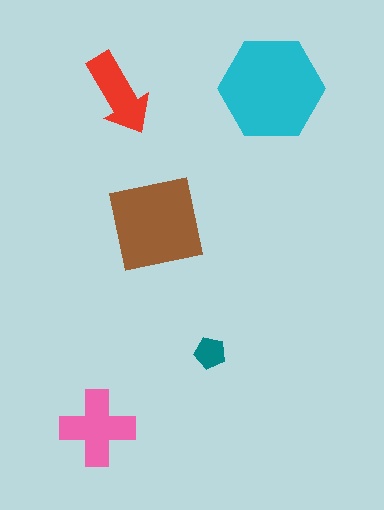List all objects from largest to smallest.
The cyan hexagon, the brown square, the pink cross, the red arrow, the teal pentagon.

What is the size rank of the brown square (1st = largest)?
2nd.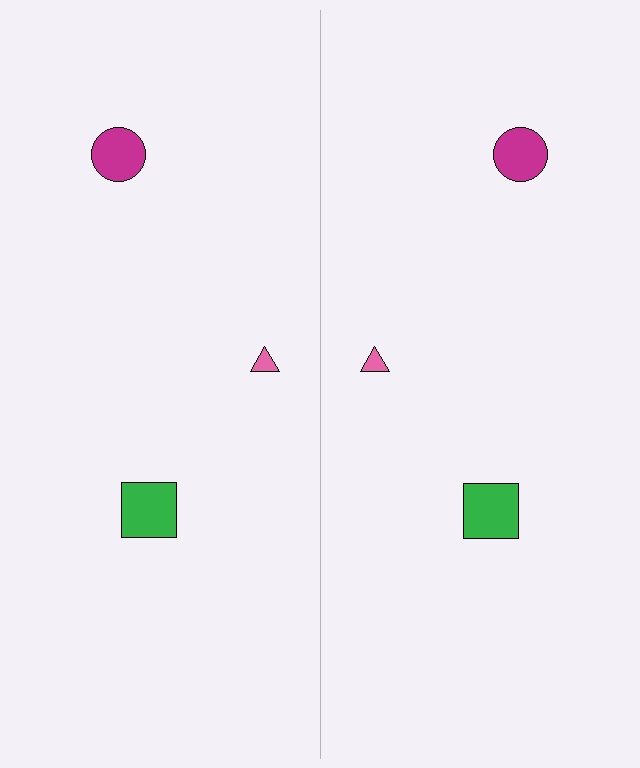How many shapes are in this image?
There are 6 shapes in this image.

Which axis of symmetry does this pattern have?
The pattern has a vertical axis of symmetry running through the center of the image.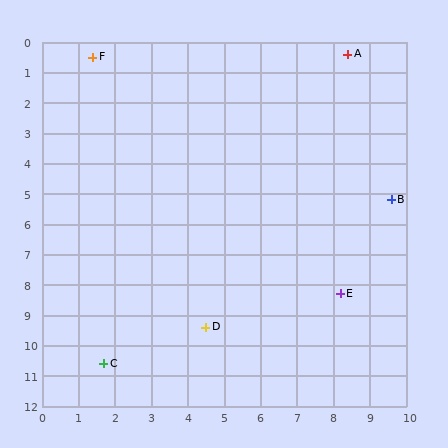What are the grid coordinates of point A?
Point A is at approximately (8.4, 0.4).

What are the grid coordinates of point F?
Point F is at approximately (1.4, 0.5).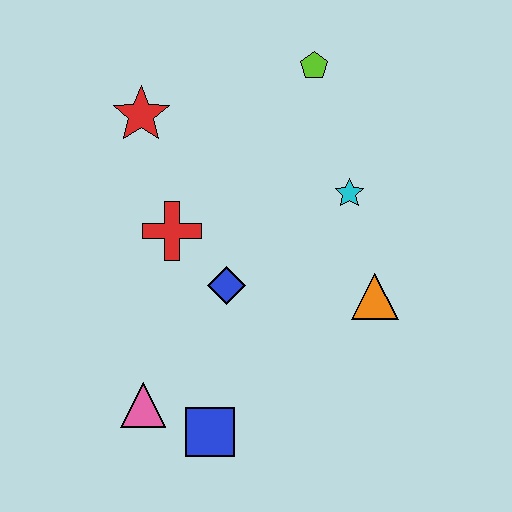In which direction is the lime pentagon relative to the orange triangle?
The lime pentagon is above the orange triangle.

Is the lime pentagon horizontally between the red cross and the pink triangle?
No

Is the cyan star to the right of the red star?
Yes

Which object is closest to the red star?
The red cross is closest to the red star.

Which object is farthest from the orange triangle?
The red star is farthest from the orange triangle.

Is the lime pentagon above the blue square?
Yes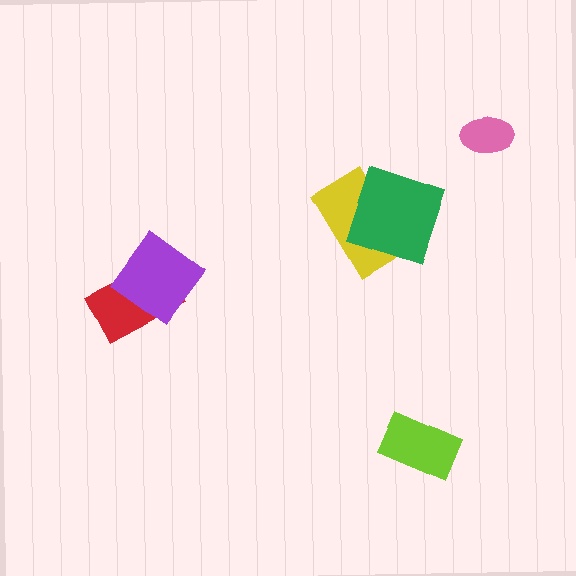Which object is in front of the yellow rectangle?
The green square is in front of the yellow rectangle.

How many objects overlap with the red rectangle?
1 object overlaps with the red rectangle.